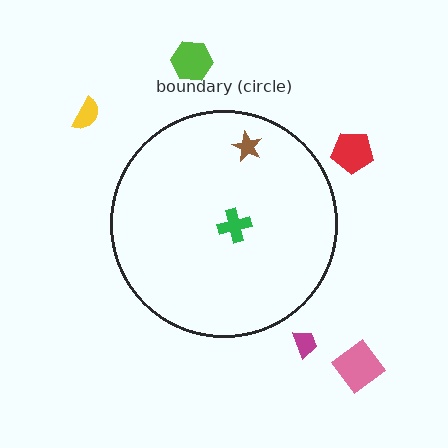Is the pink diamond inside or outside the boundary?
Outside.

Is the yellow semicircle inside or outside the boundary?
Outside.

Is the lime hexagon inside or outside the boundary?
Outside.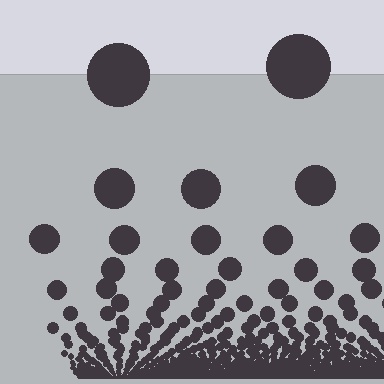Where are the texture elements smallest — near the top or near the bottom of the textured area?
Near the bottom.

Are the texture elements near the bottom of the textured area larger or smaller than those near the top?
Smaller. The gradient is inverted — elements near the bottom are smaller and denser.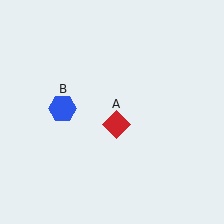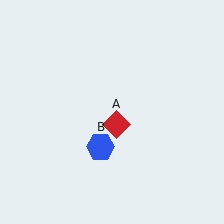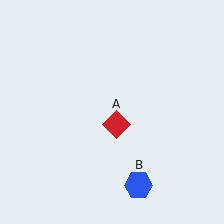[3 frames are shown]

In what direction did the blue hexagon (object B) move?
The blue hexagon (object B) moved down and to the right.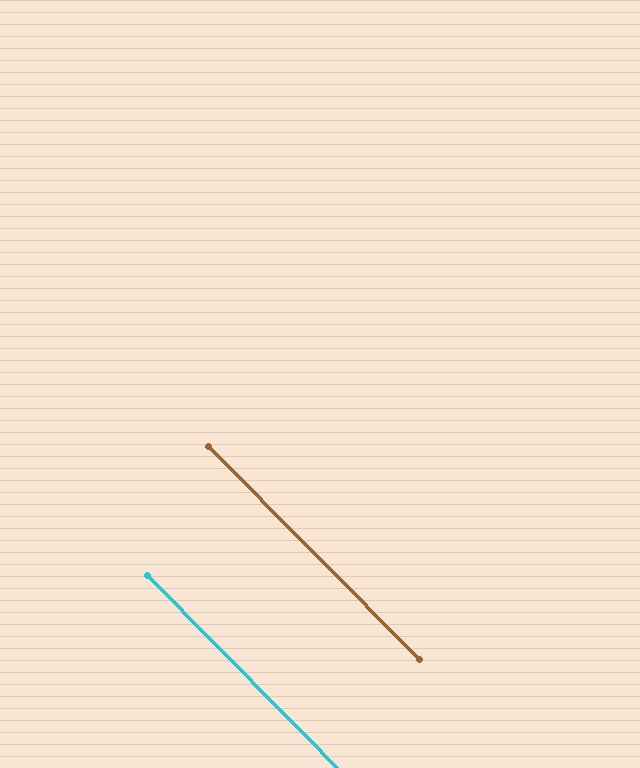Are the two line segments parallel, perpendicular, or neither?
Parallel — their directions differ by only 0.1°.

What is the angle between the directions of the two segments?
Approximately 0 degrees.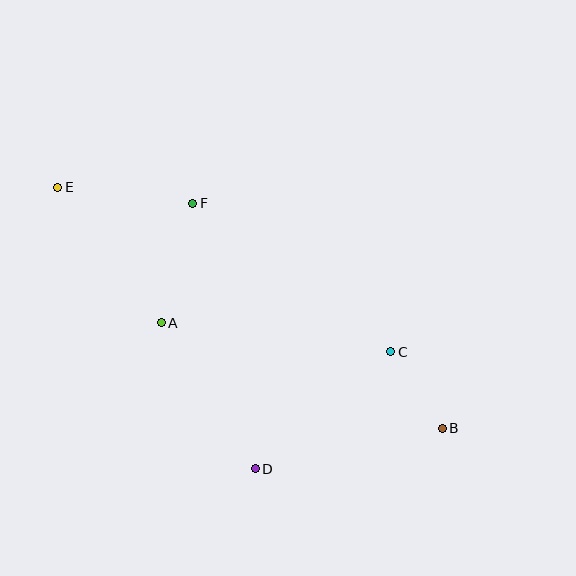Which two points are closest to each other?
Points B and C are closest to each other.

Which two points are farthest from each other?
Points B and E are farthest from each other.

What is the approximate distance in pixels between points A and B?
The distance between A and B is approximately 300 pixels.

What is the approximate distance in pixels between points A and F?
The distance between A and F is approximately 124 pixels.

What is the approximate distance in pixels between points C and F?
The distance between C and F is approximately 247 pixels.